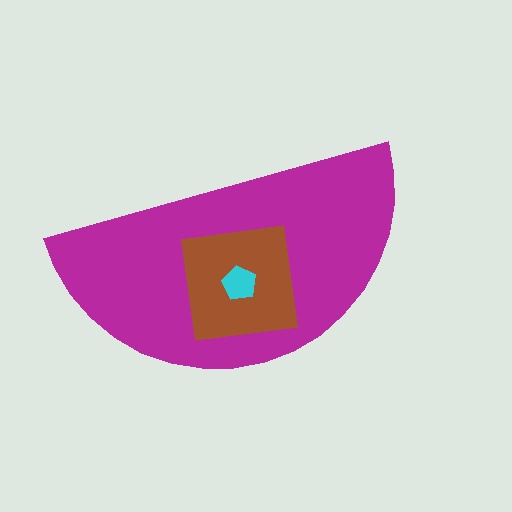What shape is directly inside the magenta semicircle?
The brown square.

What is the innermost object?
The cyan pentagon.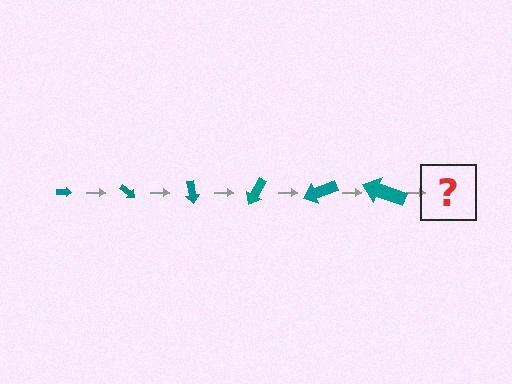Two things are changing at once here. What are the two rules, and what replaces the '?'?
The two rules are that the arrow grows larger each step and it rotates 40 degrees each step. The '?' should be an arrow, larger than the previous one and rotated 240 degrees from the start.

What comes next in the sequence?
The next element should be an arrow, larger than the previous one and rotated 240 degrees from the start.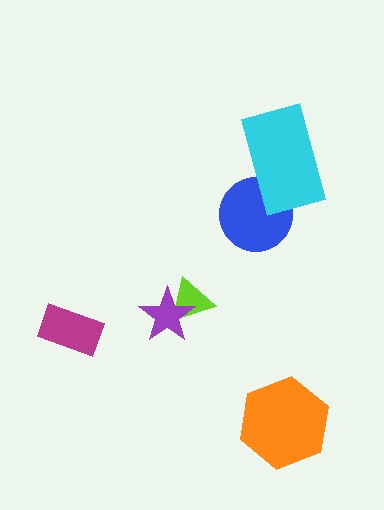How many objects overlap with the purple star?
1 object overlaps with the purple star.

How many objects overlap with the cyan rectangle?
1 object overlaps with the cyan rectangle.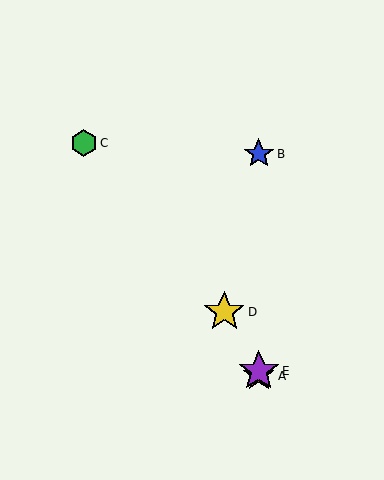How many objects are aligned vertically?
3 objects (A, B, E) are aligned vertically.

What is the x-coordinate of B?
Object B is at x≈259.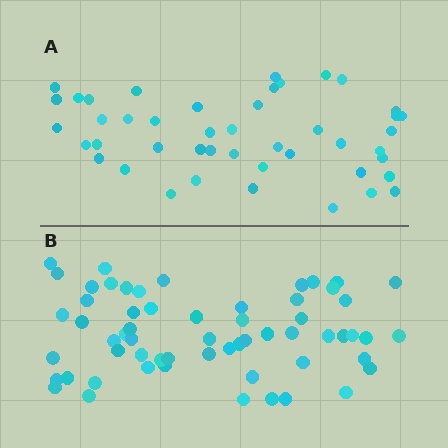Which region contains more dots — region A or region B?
Region B (the bottom region) has more dots.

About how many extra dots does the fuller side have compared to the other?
Region B has approximately 15 more dots than region A.